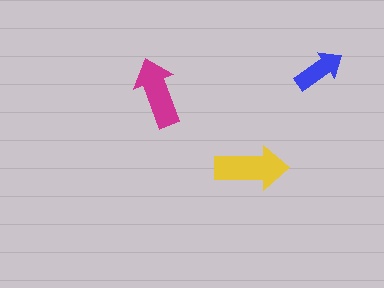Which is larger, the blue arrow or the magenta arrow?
The magenta one.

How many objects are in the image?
There are 3 objects in the image.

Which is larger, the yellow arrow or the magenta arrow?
The yellow one.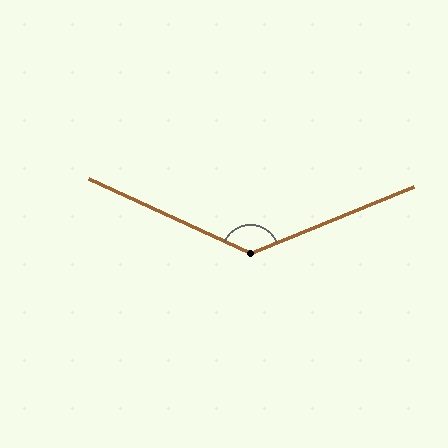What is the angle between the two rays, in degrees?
Approximately 133 degrees.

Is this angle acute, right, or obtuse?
It is obtuse.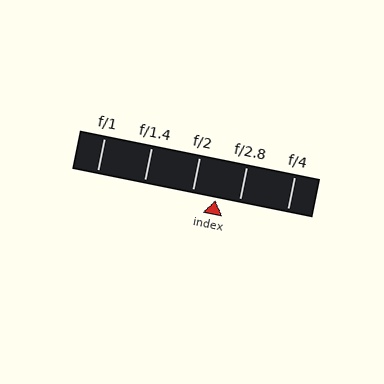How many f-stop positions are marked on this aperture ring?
There are 5 f-stop positions marked.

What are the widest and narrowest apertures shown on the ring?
The widest aperture shown is f/1 and the narrowest is f/4.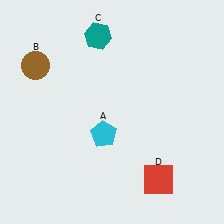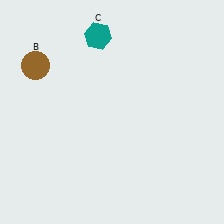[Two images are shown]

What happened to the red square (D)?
The red square (D) was removed in Image 2. It was in the bottom-right area of Image 1.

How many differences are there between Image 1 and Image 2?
There are 2 differences between the two images.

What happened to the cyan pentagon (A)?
The cyan pentagon (A) was removed in Image 2. It was in the bottom-left area of Image 1.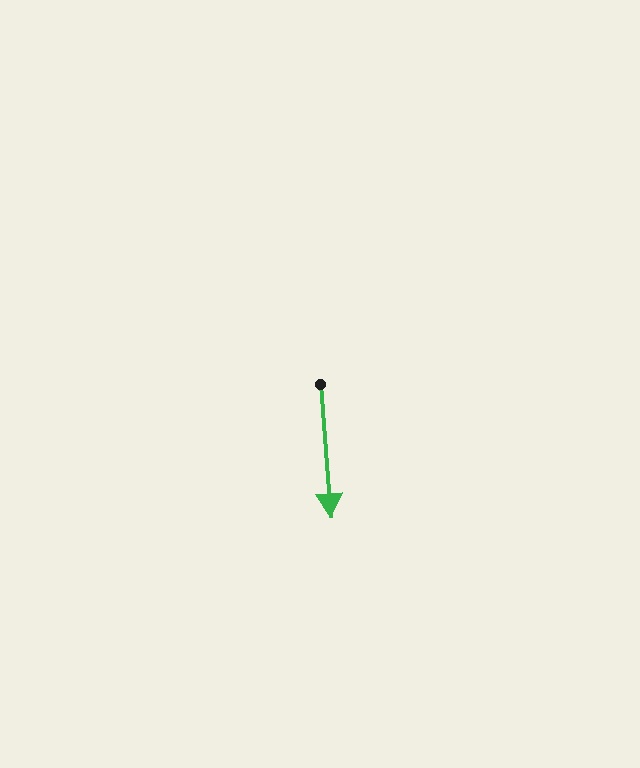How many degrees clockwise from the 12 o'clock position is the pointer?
Approximately 175 degrees.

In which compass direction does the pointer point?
South.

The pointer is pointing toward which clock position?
Roughly 6 o'clock.